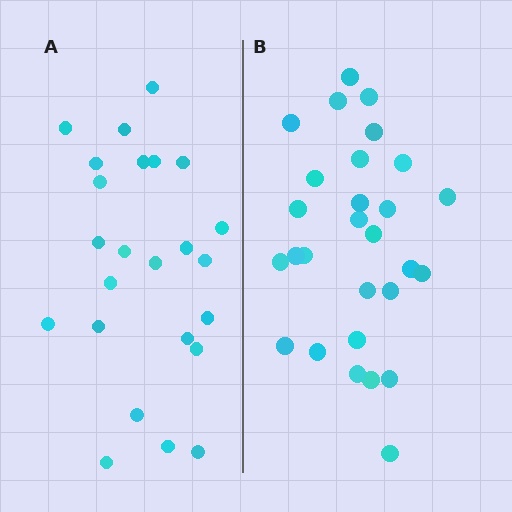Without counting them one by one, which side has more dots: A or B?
Region B (the right region) has more dots.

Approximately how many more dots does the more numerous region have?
Region B has about 4 more dots than region A.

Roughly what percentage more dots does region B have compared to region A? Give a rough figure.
About 15% more.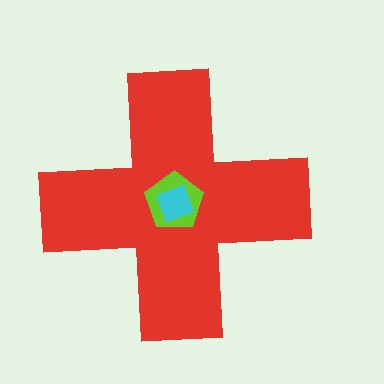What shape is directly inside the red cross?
The lime pentagon.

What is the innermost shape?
The cyan square.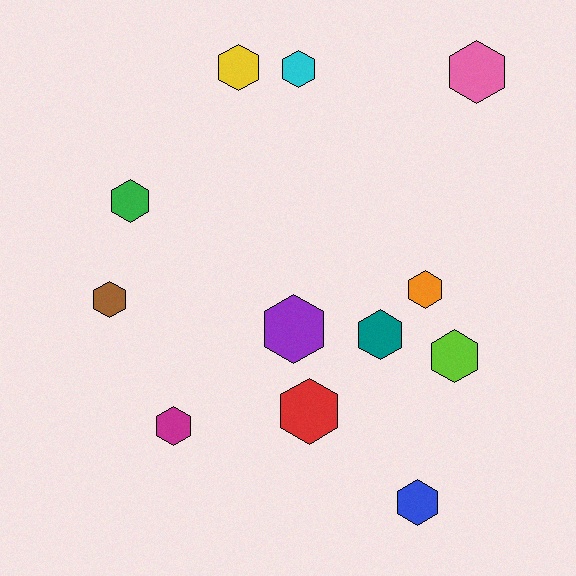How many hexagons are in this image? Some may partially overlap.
There are 12 hexagons.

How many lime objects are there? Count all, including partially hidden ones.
There is 1 lime object.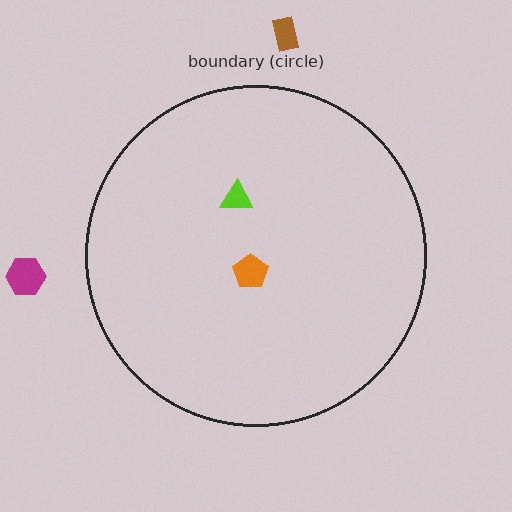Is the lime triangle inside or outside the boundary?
Inside.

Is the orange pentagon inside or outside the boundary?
Inside.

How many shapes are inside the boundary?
2 inside, 2 outside.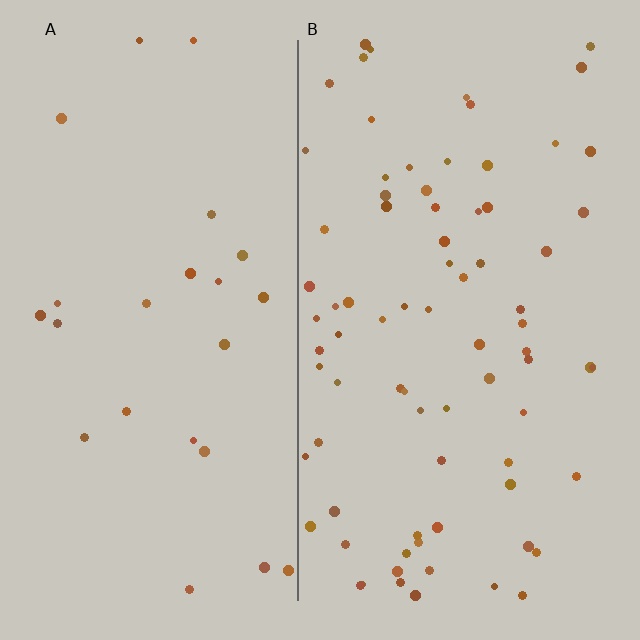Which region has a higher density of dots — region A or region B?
B (the right).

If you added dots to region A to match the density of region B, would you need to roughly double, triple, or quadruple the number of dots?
Approximately triple.